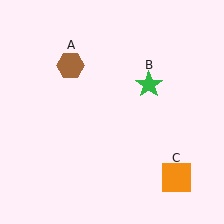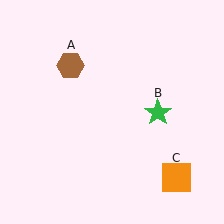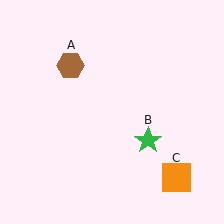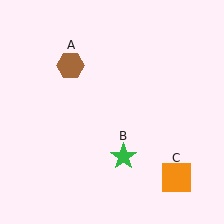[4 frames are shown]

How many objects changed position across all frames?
1 object changed position: green star (object B).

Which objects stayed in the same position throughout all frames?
Brown hexagon (object A) and orange square (object C) remained stationary.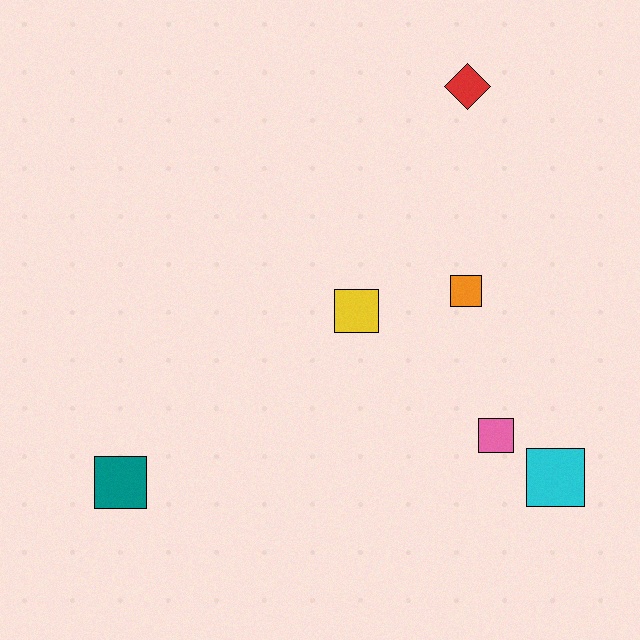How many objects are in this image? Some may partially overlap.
There are 6 objects.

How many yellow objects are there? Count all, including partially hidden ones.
There is 1 yellow object.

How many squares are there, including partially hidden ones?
There are 5 squares.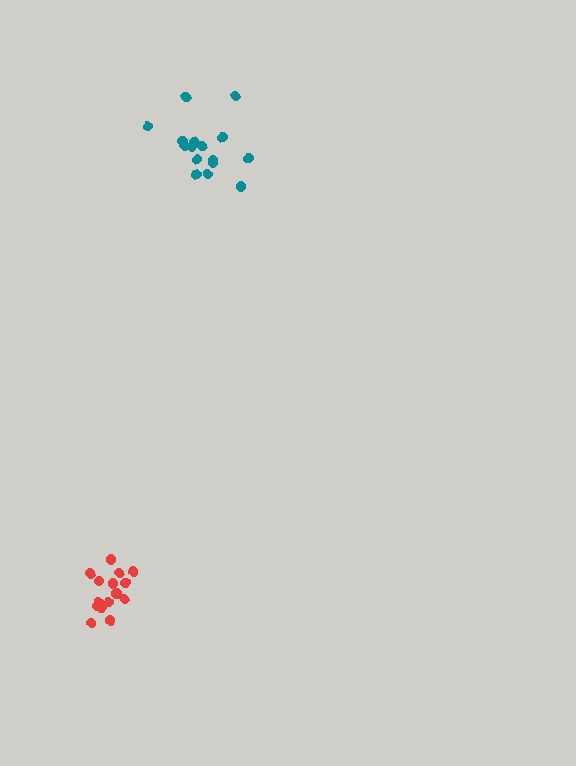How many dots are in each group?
Group 1: 16 dots, Group 2: 15 dots (31 total).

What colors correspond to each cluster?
The clusters are colored: teal, red.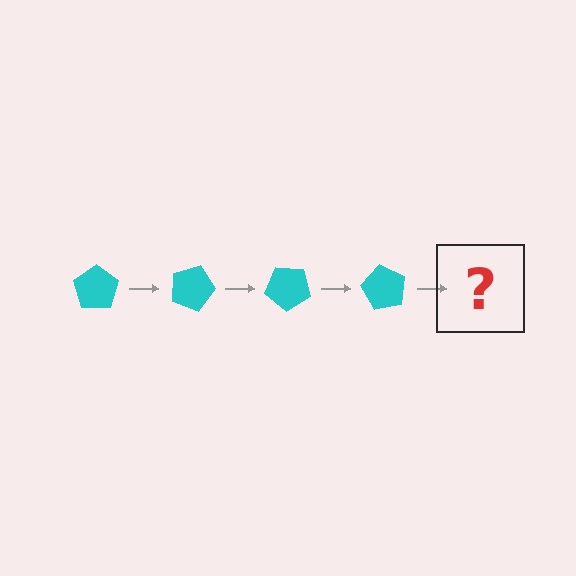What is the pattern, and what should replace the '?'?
The pattern is that the pentagon rotates 20 degrees each step. The '?' should be a cyan pentagon rotated 80 degrees.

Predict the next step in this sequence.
The next step is a cyan pentagon rotated 80 degrees.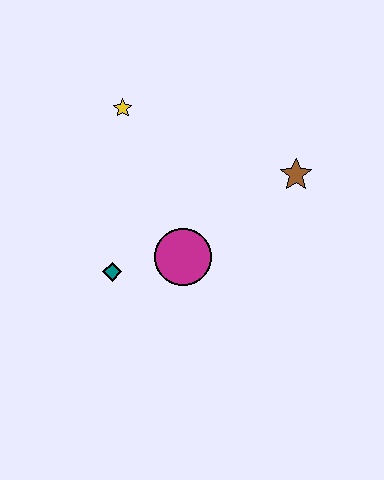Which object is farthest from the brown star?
The teal diamond is farthest from the brown star.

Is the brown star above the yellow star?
No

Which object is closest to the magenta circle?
The teal diamond is closest to the magenta circle.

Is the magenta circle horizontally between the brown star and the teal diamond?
Yes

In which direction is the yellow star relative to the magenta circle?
The yellow star is above the magenta circle.